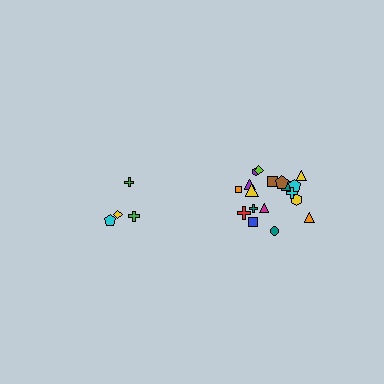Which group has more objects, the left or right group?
The right group.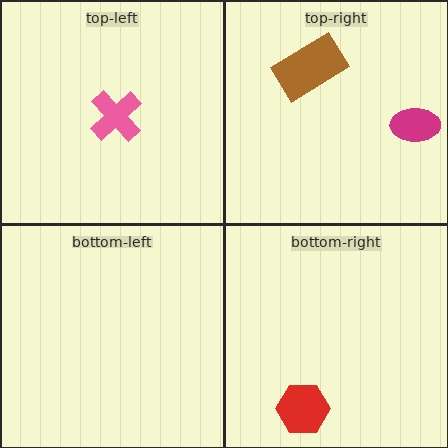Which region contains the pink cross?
The top-left region.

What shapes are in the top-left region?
The pink cross.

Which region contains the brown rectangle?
The top-right region.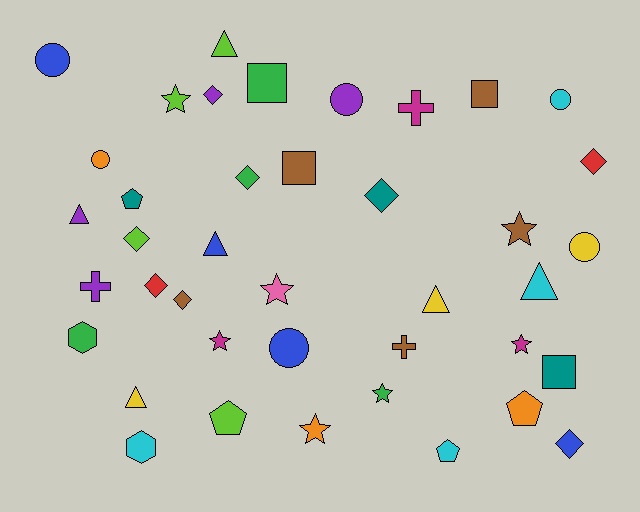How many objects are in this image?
There are 40 objects.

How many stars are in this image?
There are 7 stars.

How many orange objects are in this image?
There are 3 orange objects.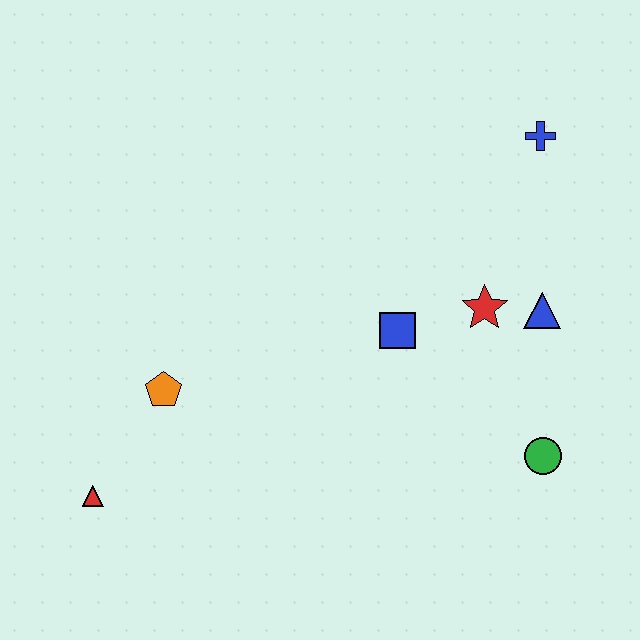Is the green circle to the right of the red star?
Yes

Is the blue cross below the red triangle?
No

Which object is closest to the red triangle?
The orange pentagon is closest to the red triangle.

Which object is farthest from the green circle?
The red triangle is farthest from the green circle.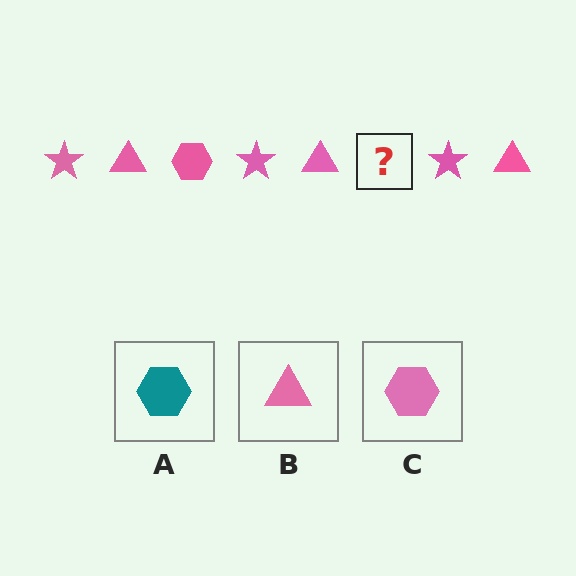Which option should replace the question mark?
Option C.